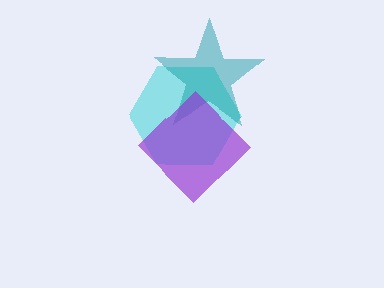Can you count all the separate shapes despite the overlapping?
Yes, there are 3 separate shapes.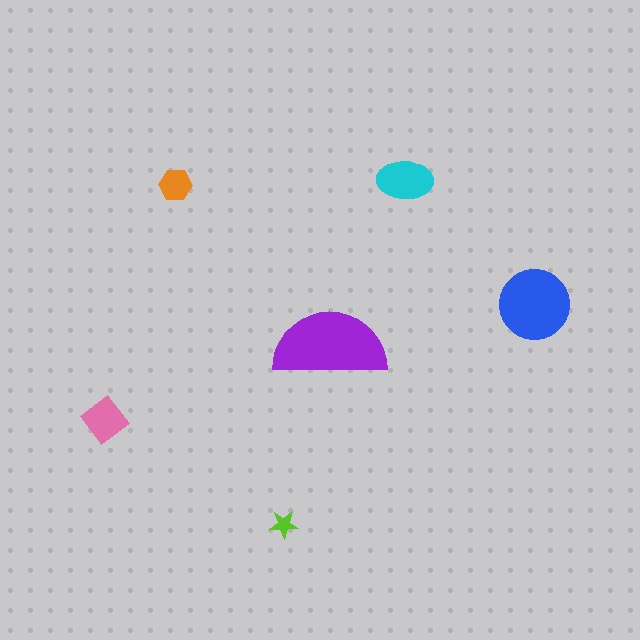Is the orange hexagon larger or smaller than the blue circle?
Smaller.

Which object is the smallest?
The lime star.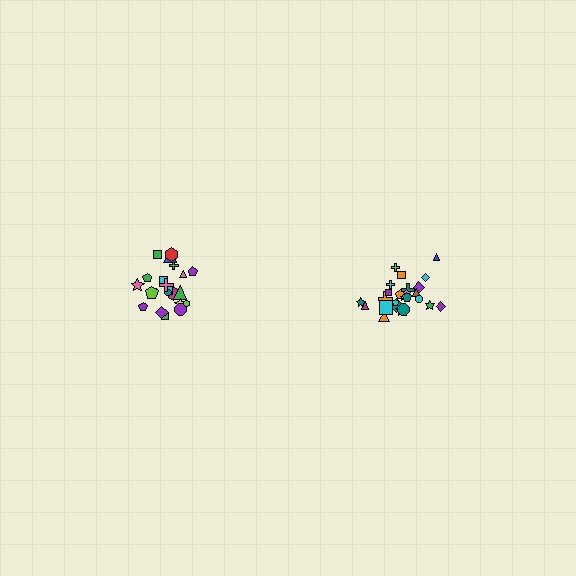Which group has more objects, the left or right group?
The right group.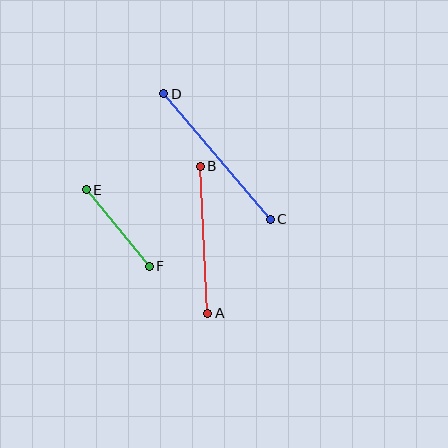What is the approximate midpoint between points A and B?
The midpoint is at approximately (204, 240) pixels.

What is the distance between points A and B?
The distance is approximately 147 pixels.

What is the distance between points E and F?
The distance is approximately 99 pixels.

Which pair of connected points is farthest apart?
Points C and D are farthest apart.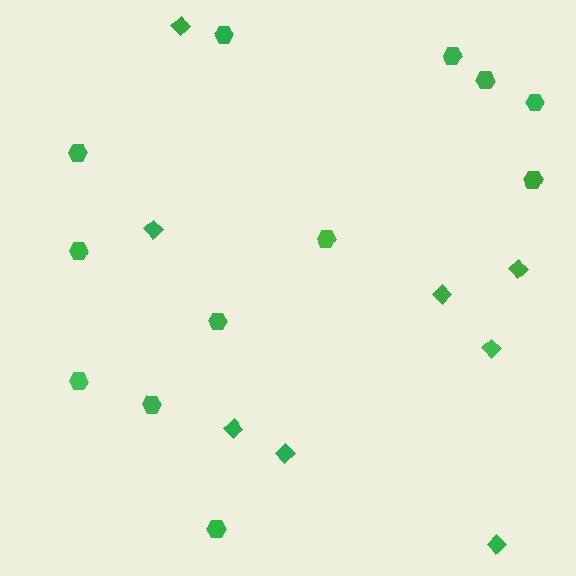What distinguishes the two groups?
There are 2 groups: one group of hexagons (12) and one group of diamonds (8).